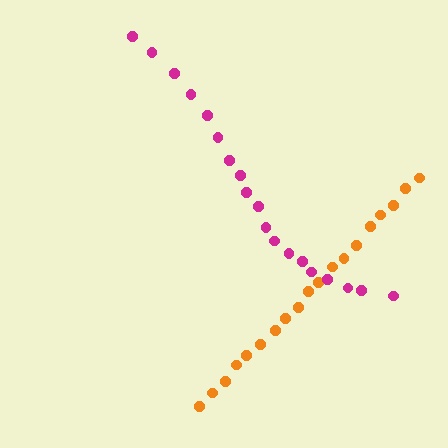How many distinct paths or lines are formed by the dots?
There are 2 distinct paths.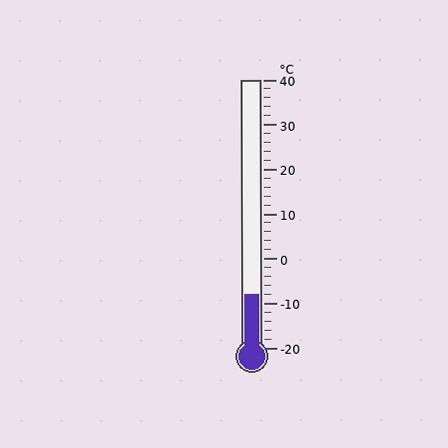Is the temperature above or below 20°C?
The temperature is below 20°C.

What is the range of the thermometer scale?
The thermometer scale ranges from -20°C to 40°C.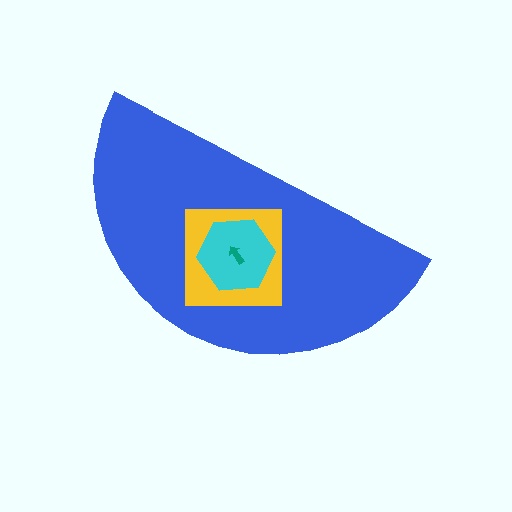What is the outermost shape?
The blue semicircle.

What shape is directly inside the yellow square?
The cyan hexagon.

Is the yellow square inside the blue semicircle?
Yes.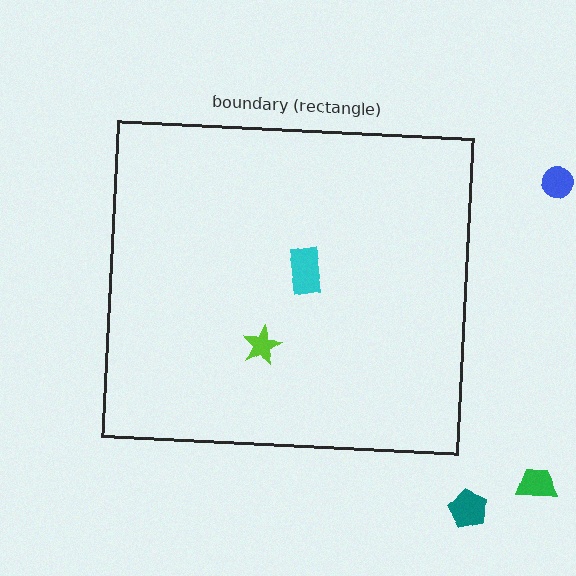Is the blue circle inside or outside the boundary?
Outside.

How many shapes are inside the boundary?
2 inside, 3 outside.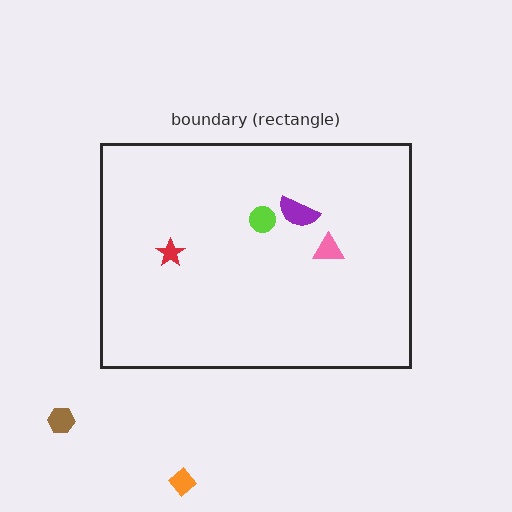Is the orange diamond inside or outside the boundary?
Outside.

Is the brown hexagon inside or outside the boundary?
Outside.